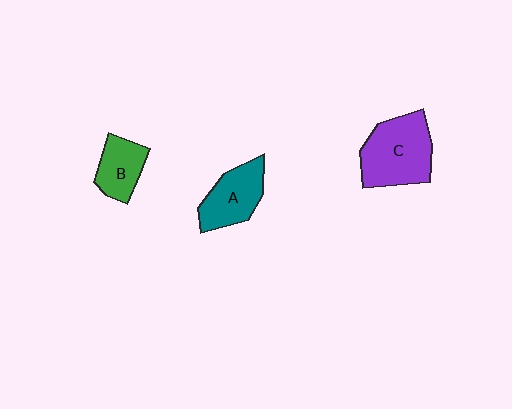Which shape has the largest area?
Shape C (purple).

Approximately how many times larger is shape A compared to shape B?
Approximately 1.3 times.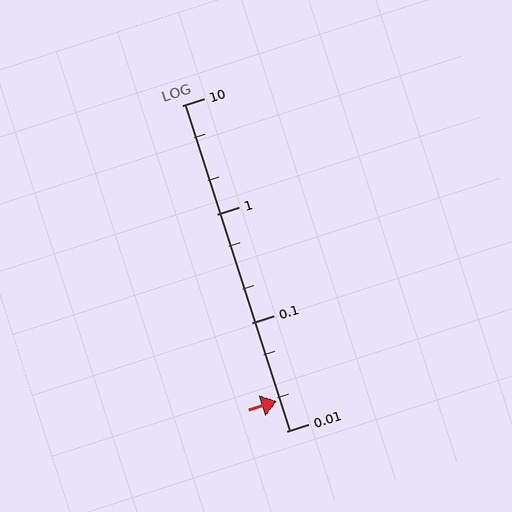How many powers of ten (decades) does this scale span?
The scale spans 3 decades, from 0.01 to 10.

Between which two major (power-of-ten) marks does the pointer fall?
The pointer is between 0.01 and 0.1.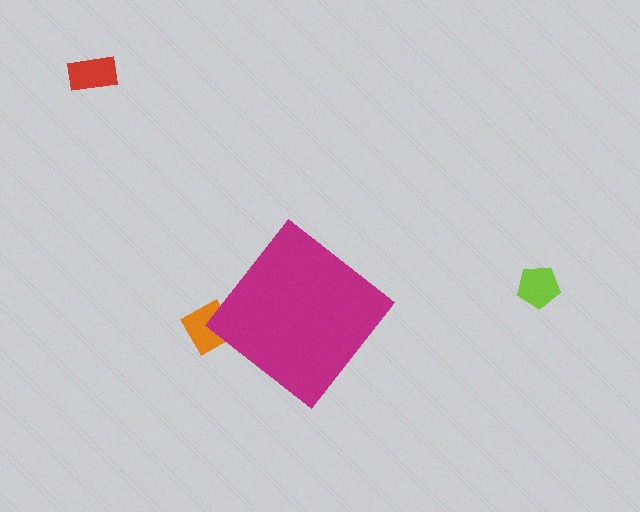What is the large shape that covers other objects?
A magenta diamond.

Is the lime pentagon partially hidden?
No, the lime pentagon is fully visible.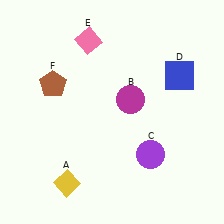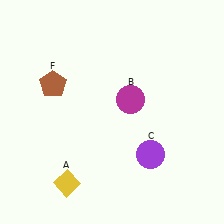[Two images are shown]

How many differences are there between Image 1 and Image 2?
There are 2 differences between the two images.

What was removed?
The blue square (D), the pink diamond (E) were removed in Image 2.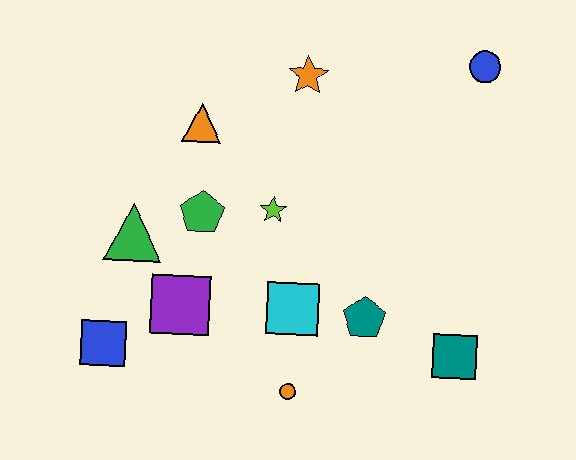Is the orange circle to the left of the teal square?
Yes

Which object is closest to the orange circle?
The cyan square is closest to the orange circle.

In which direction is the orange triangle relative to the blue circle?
The orange triangle is to the left of the blue circle.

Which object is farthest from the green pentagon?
The blue circle is farthest from the green pentagon.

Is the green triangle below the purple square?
No